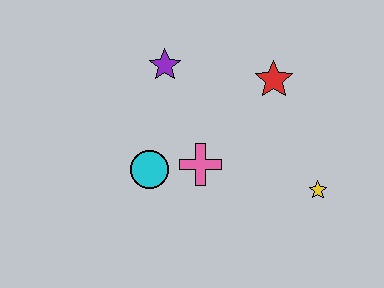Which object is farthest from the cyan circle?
The yellow star is farthest from the cyan circle.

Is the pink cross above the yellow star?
Yes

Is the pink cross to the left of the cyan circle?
No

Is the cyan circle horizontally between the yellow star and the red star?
No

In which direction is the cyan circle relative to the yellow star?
The cyan circle is to the left of the yellow star.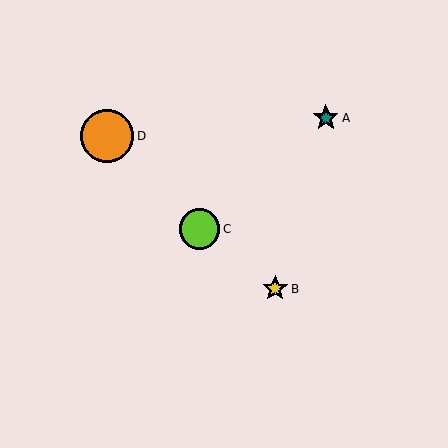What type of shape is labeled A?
Shape A is a teal star.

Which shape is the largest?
The orange circle (labeled D) is the largest.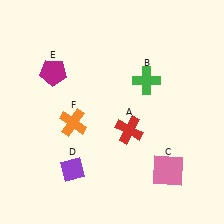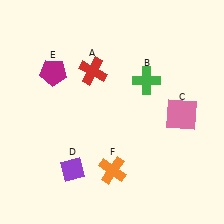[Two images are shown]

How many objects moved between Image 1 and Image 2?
3 objects moved between the two images.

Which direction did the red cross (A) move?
The red cross (A) moved up.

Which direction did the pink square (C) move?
The pink square (C) moved up.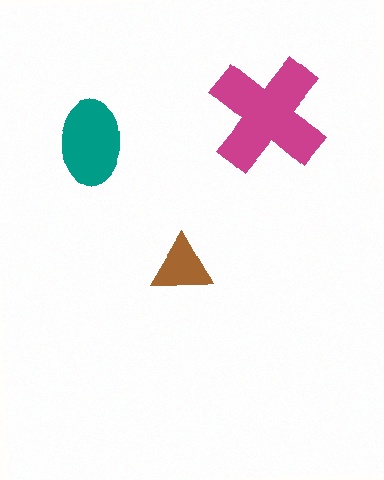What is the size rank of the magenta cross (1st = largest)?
1st.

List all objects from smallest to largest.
The brown triangle, the teal ellipse, the magenta cross.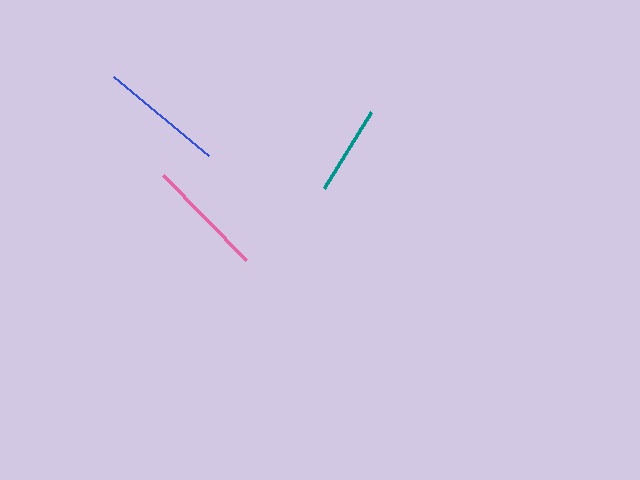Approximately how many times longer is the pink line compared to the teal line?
The pink line is approximately 1.3 times the length of the teal line.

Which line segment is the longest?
The blue line is the longest at approximately 124 pixels.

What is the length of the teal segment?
The teal segment is approximately 90 pixels long.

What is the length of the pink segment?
The pink segment is approximately 119 pixels long.